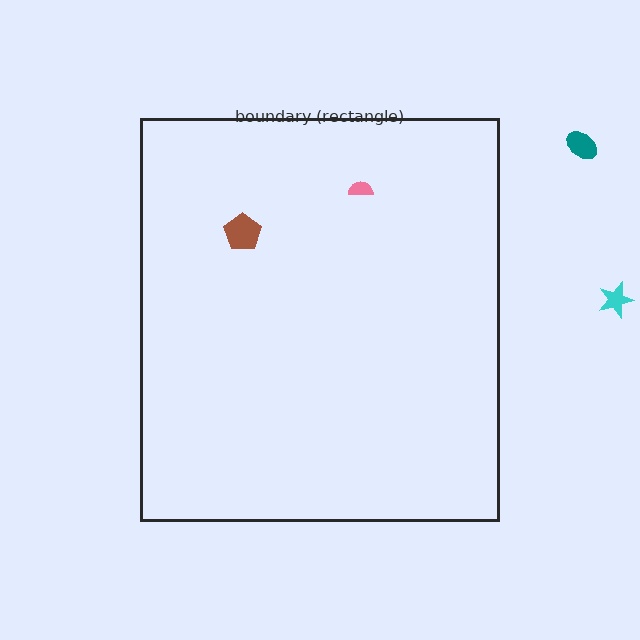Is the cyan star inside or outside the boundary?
Outside.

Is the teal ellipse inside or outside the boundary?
Outside.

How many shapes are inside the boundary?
2 inside, 2 outside.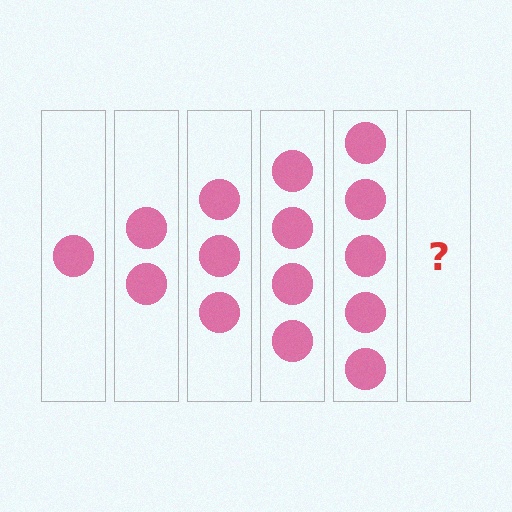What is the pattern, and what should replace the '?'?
The pattern is that each step adds one more circle. The '?' should be 6 circles.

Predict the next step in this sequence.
The next step is 6 circles.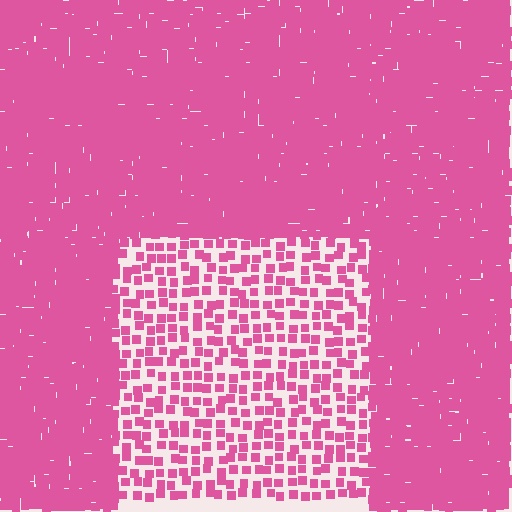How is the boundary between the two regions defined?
The boundary is defined by a change in element density (approximately 2.9x ratio). All elements are the same color, size, and shape.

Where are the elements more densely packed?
The elements are more densely packed outside the rectangle boundary.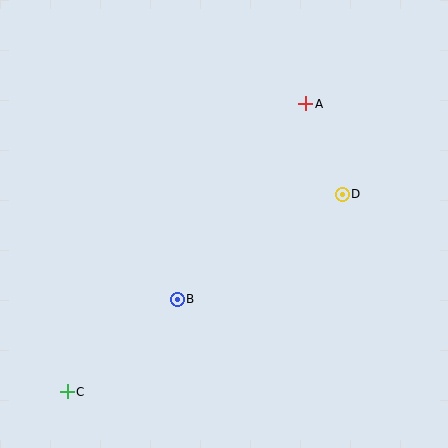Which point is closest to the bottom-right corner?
Point D is closest to the bottom-right corner.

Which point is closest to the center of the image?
Point B at (177, 299) is closest to the center.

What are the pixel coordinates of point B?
Point B is at (177, 299).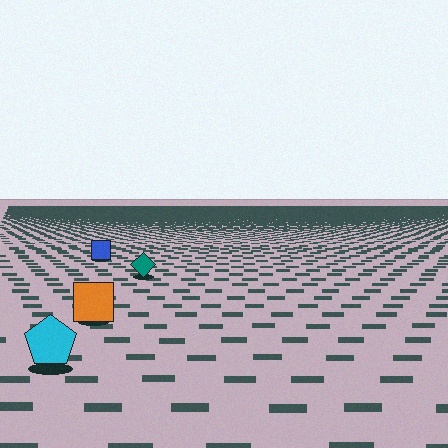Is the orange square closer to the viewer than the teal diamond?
Yes. The orange square is closer — you can tell from the texture gradient: the ground texture is coarser near it.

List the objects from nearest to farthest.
From nearest to farthest: the cyan pentagon, the orange square, the teal diamond, the blue square.